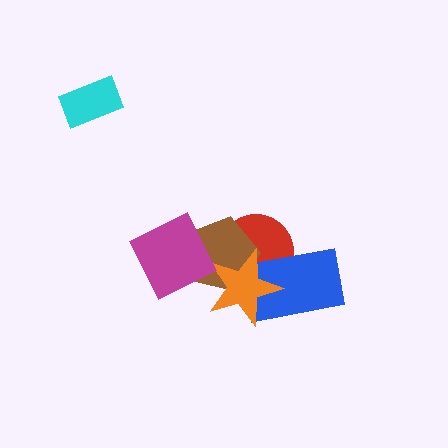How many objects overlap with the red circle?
3 objects overlap with the red circle.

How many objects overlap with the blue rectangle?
3 objects overlap with the blue rectangle.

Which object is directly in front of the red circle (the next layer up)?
The blue rectangle is directly in front of the red circle.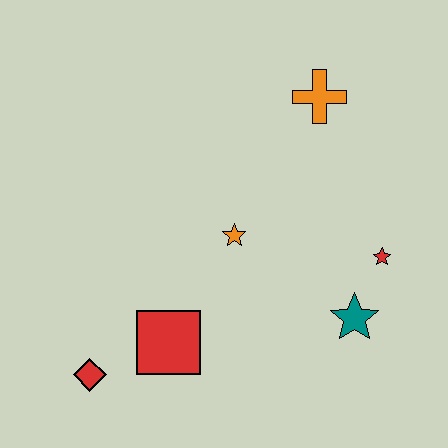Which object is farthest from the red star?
The red diamond is farthest from the red star.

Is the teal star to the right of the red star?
No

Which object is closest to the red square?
The red diamond is closest to the red square.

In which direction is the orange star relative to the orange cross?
The orange star is below the orange cross.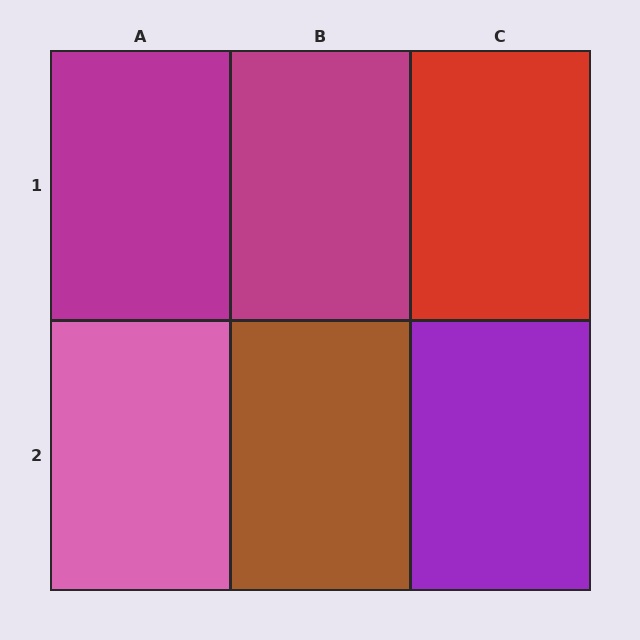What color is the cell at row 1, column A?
Magenta.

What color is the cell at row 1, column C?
Red.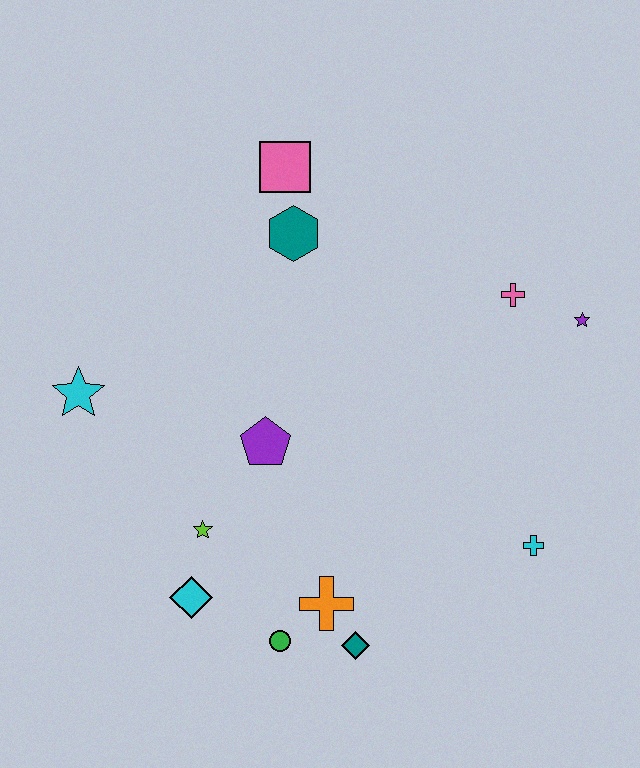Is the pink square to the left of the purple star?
Yes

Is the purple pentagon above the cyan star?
No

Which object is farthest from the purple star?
The cyan star is farthest from the purple star.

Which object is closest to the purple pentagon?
The lime star is closest to the purple pentagon.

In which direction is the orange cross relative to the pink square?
The orange cross is below the pink square.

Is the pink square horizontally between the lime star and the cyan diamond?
No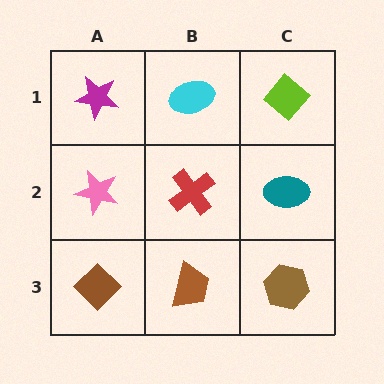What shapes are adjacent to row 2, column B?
A cyan ellipse (row 1, column B), a brown trapezoid (row 3, column B), a pink star (row 2, column A), a teal ellipse (row 2, column C).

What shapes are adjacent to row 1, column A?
A pink star (row 2, column A), a cyan ellipse (row 1, column B).